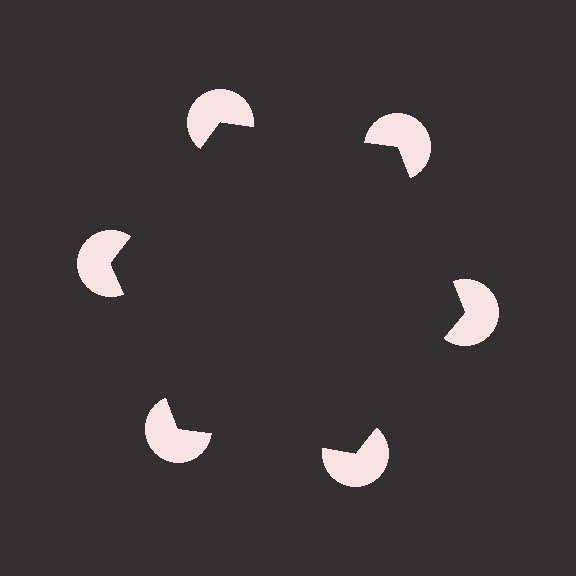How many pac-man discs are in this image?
There are 6 — one at each vertex of the illusory hexagon.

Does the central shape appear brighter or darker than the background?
It typically appears slightly darker than the background, even though no actual brightness change is drawn.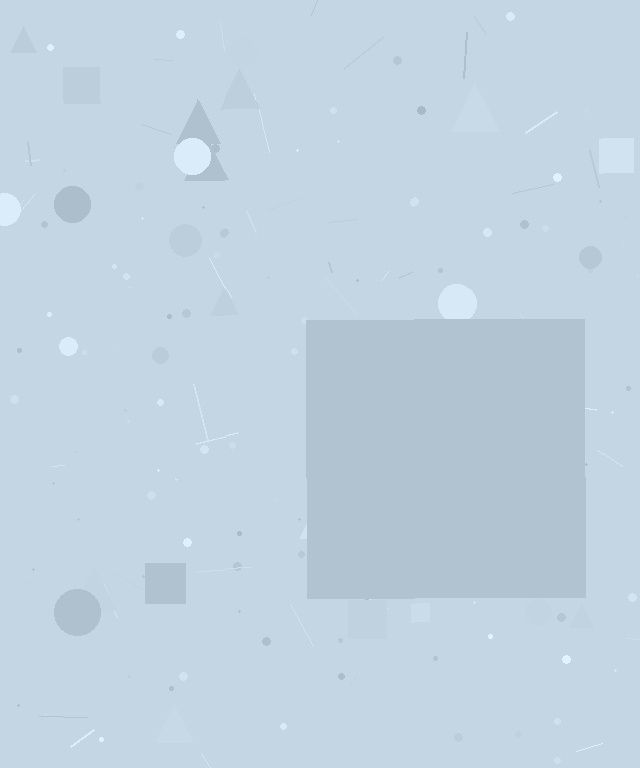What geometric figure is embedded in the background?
A square is embedded in the background.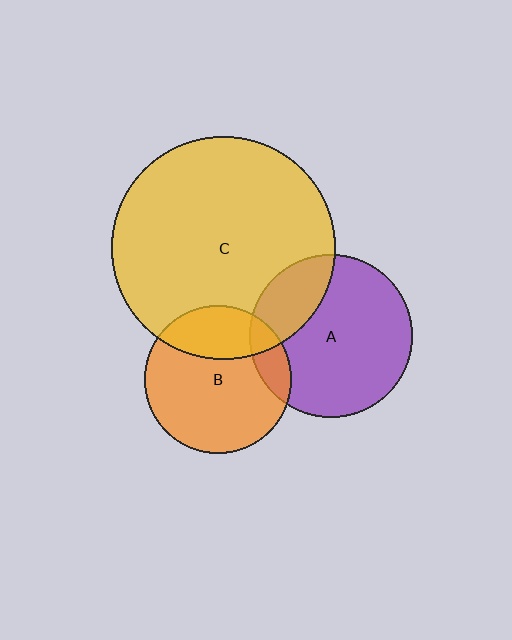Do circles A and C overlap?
Yes.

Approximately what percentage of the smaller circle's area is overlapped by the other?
Approximately 25%.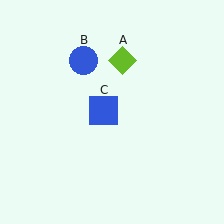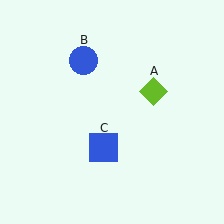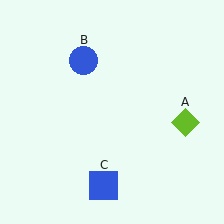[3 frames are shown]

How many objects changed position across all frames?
2 objects changed position: lime diamond (object A), blue square (object C).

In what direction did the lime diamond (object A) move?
The lime diamond (object A) moved down and to the right.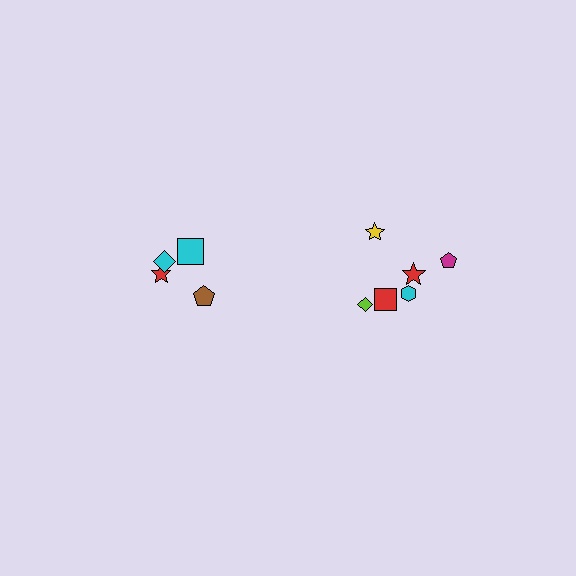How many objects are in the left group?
There are 4 objects.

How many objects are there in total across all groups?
There are 10 objects.